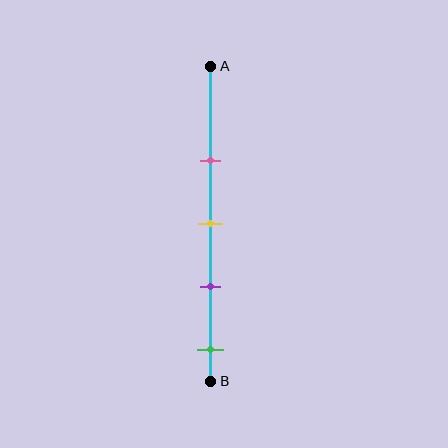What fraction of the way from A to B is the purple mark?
The purple mark is approximately 70% (0.7) of the way from A to B.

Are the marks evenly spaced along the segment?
Yes, the marks are approximately evenly spaced.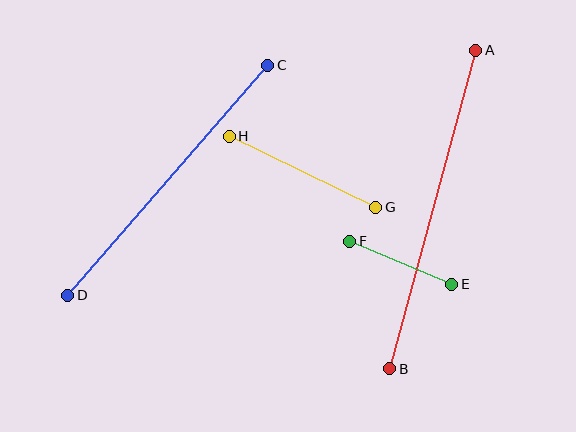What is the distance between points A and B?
The distance is approximately 330 pixels.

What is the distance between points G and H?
The distance is approximately 163 pixels.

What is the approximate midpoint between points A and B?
The midpoint is at approximately (433, 210) pixels.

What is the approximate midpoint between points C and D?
The midpoint is at approximately (168, 180) pixels.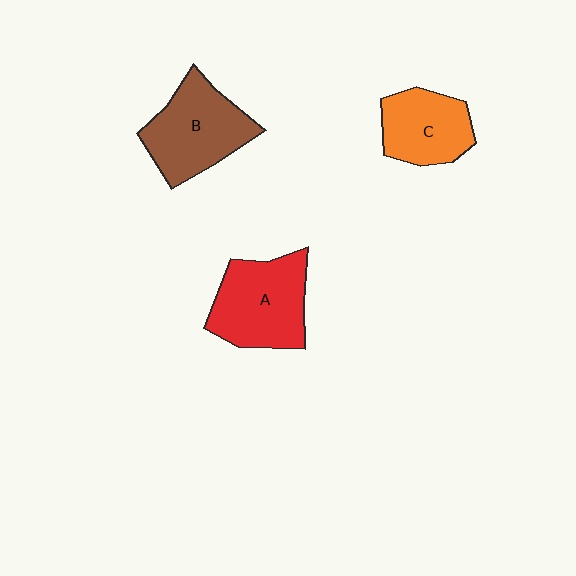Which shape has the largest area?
Shape A (red).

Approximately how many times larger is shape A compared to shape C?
Approximately 1.3 times.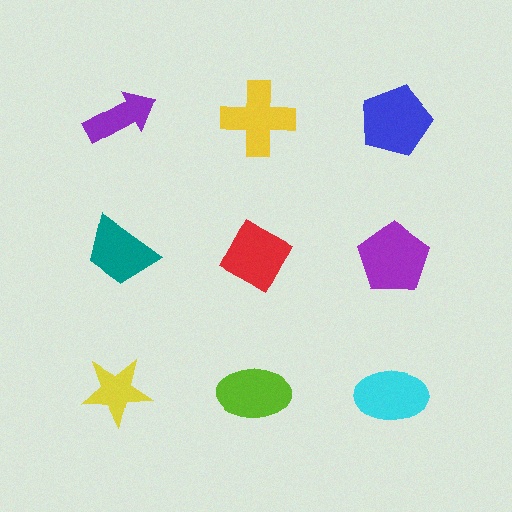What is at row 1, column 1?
A purple arrow.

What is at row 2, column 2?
A red diamond.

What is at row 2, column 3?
A purple pentagon.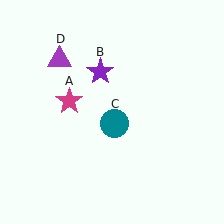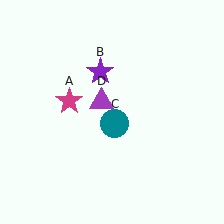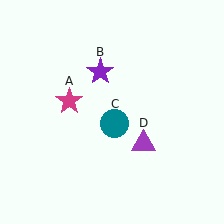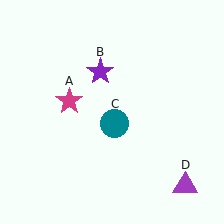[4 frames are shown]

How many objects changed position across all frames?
1 object changed position: purple triangle (object D).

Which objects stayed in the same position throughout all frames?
Magenta star (object A) and purple star (object B) and teal circle (object C) remained stationary.